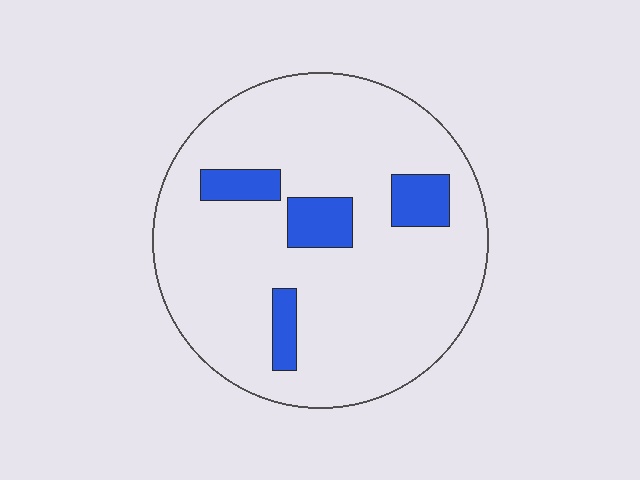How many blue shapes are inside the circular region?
4.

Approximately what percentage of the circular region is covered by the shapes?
Approximately 15%.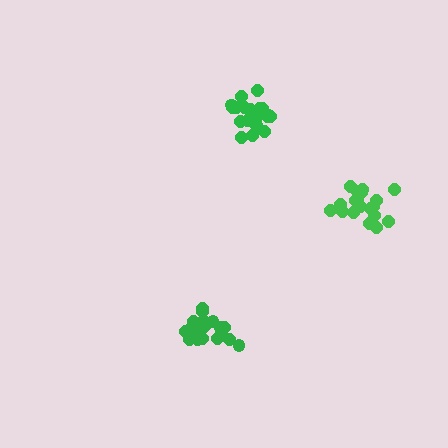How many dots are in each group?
Group 1: 21 dots, Group 2: 21 dots, Group 3: 20 dots (62 total).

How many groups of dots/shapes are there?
There are 3 groups.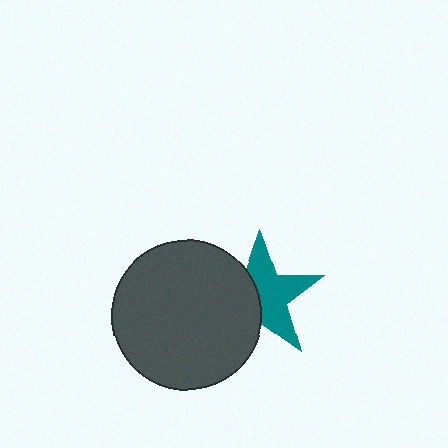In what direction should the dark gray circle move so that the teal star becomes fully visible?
The dark gray circle should move left. That is the shortest direction to clear the overlap and leave the teal star fully visible.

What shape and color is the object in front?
The object in front is a dark gray circle.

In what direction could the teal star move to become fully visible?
The teal star could move right. That would shift it out from behind the dark gray circle entirely.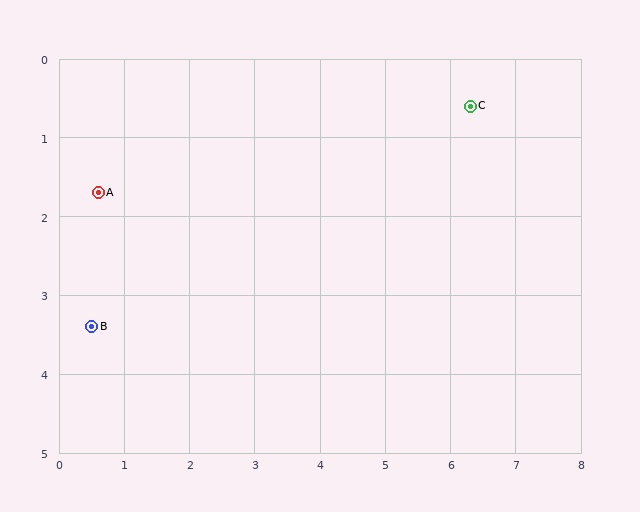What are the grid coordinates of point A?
Point A is at approximately (0.6, 1.7).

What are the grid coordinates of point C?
Point C is at approximately (6.3, 0.6).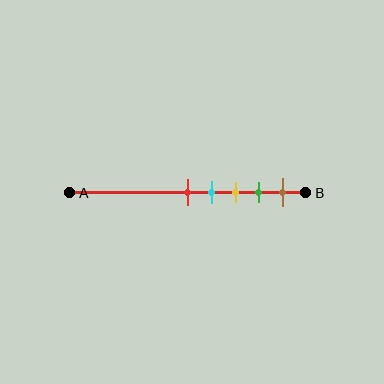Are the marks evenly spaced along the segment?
Yes, the marks are approximately evenly spaced.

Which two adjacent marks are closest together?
The red and cyan marks are the closest adjacent pair.